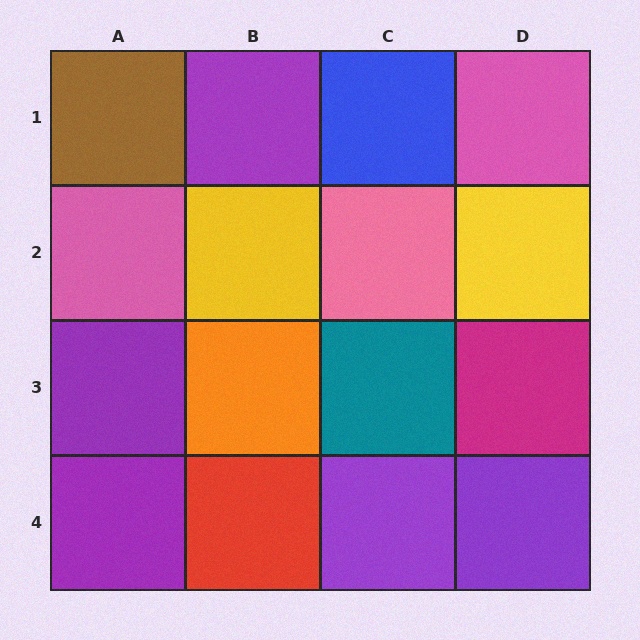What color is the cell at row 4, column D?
Purple.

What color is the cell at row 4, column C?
Purple.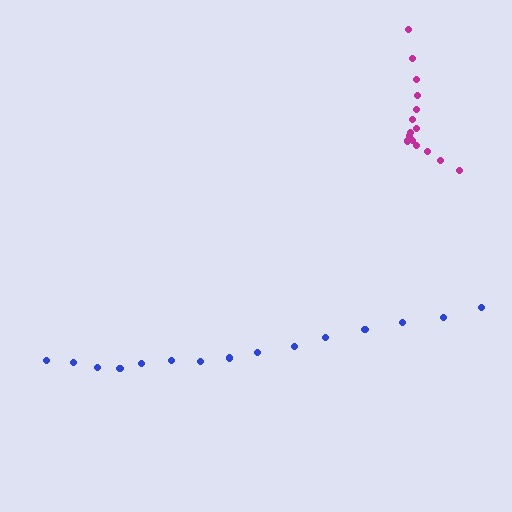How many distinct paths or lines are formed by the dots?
There are 2 distinct paths.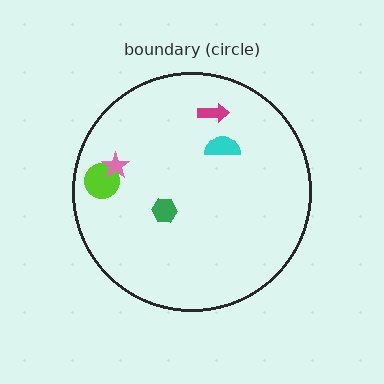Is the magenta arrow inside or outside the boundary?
Inside.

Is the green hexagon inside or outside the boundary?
Inside.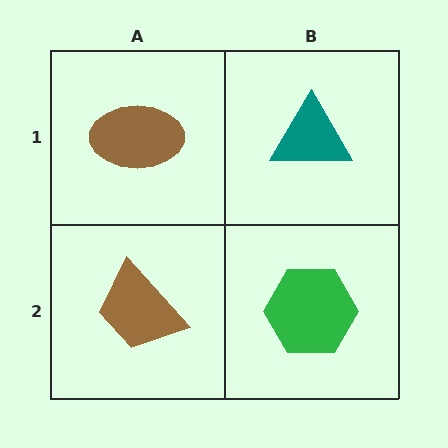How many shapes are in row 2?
2 shapes.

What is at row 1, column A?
A brown ellipse.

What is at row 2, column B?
A green hexagon.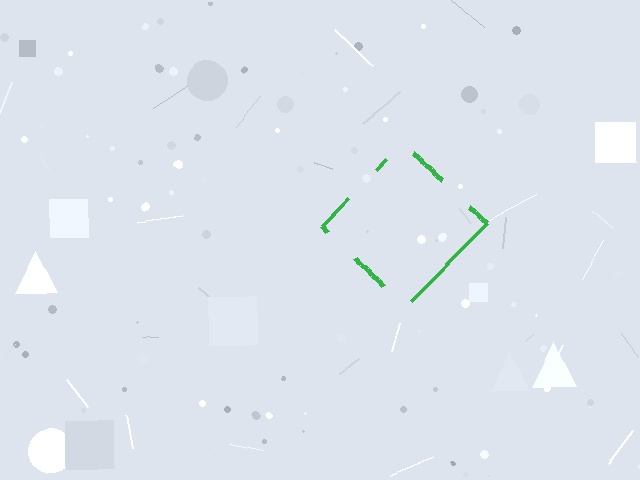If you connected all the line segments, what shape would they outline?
They would outline a diamond.